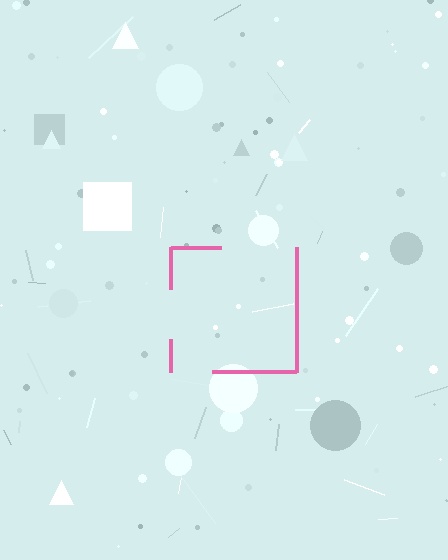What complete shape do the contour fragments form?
The contour fragments form a square.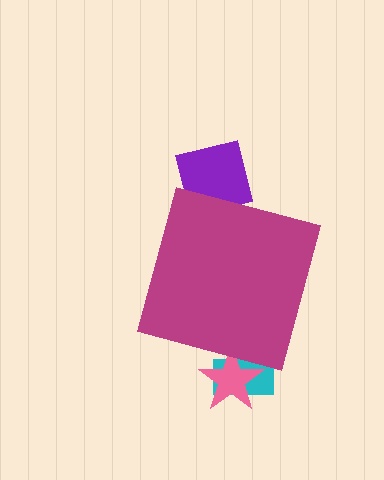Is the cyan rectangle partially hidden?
Yes, the cyan rectangle is partially hidden behind the magenta diamond.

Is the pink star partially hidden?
Yes, the pink star is partially hidden behind the magenta diamond.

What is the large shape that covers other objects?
A magenta diamond.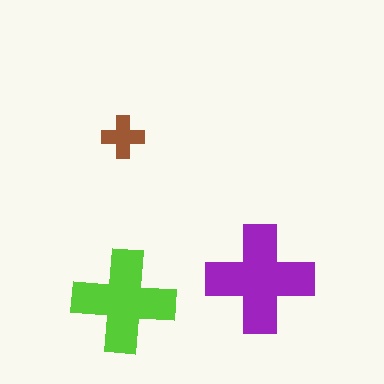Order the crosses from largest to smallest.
the purple one, the lime one, the brown one.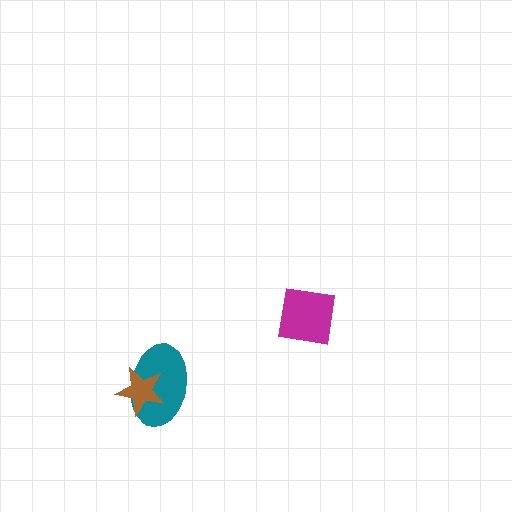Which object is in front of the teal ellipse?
The brown star is in front of the teal ellipse.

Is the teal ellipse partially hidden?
Yes, it is partially covered by another shape.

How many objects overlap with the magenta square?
0 objects overlap with the magenta square.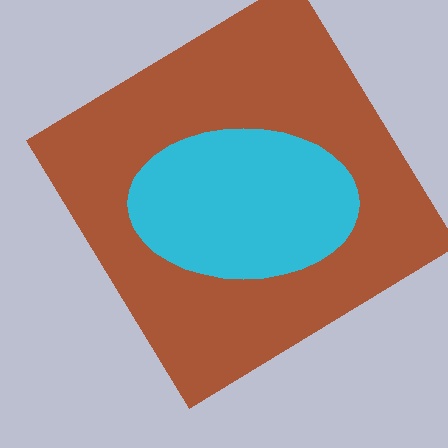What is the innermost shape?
The cyan ellipse.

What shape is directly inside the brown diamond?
The cyan ellipse.